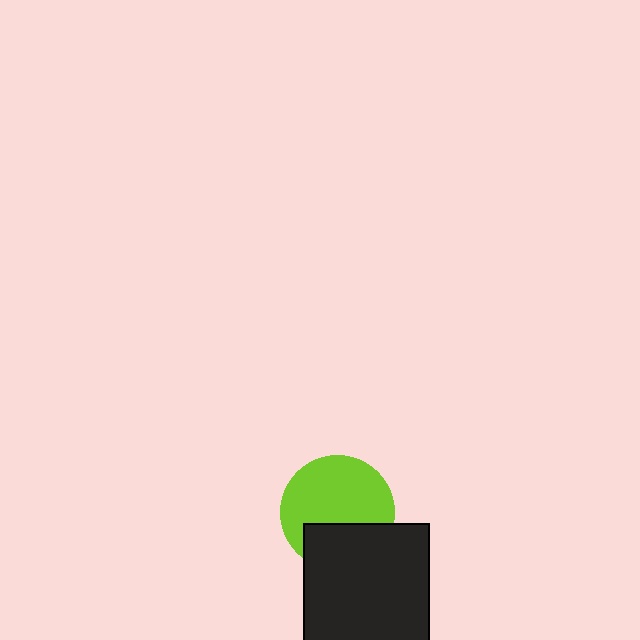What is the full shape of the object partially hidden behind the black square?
The partially hidden object is a lime circle.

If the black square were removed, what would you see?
You would see the complete lime circle.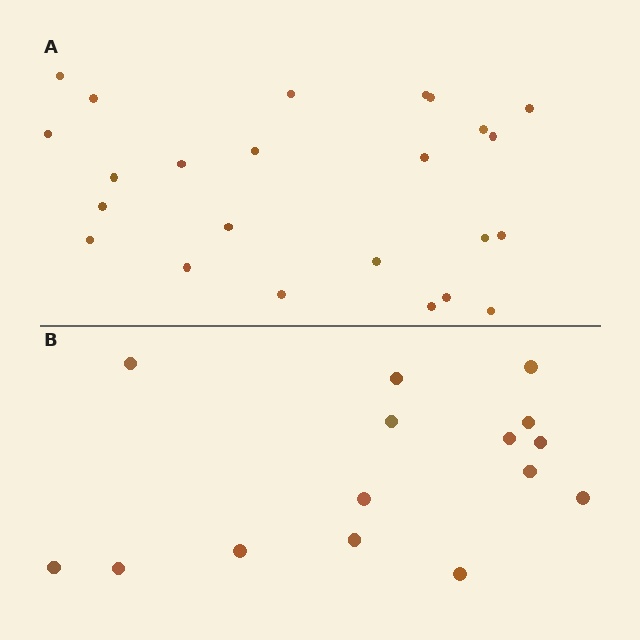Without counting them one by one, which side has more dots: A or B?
Region A (the top region) has more dots.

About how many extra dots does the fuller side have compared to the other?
Region A has roughly 8 or so more dots than region B.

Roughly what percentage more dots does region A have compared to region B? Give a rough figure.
About 60% more.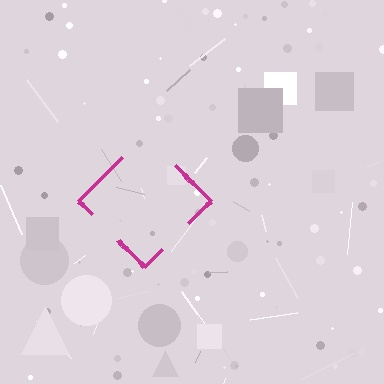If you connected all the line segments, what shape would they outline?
They would outline a diamond.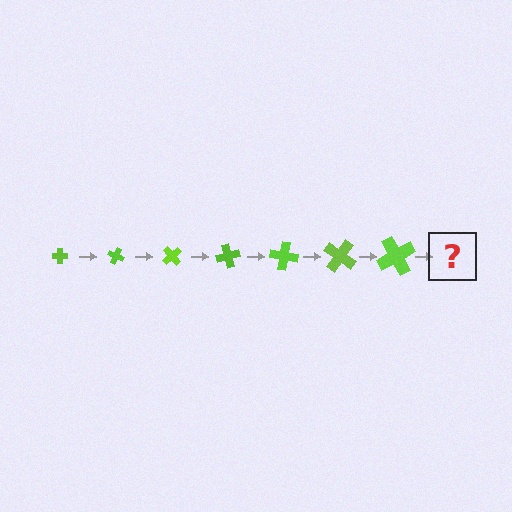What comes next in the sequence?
The next element should be a cross, larger than the previous one and rotated 175 degrees from the start.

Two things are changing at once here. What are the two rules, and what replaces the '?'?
The two rules are that the cross grows larger each step and it rotates 25 degrees each step. The '?' should be a cross, larger than the previous one and rotated 175 degrees from the start.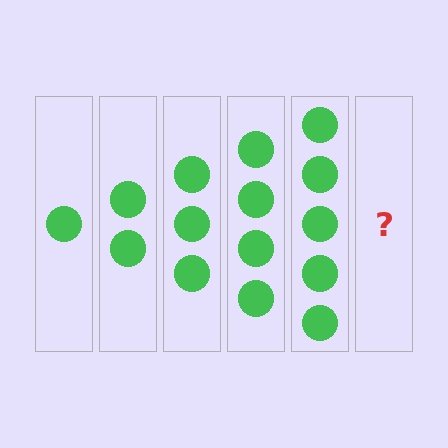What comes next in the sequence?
The next element should be 6 circles.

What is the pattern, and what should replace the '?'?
The pattern is that each step adds one more circle. The '?' should be 6 circles.